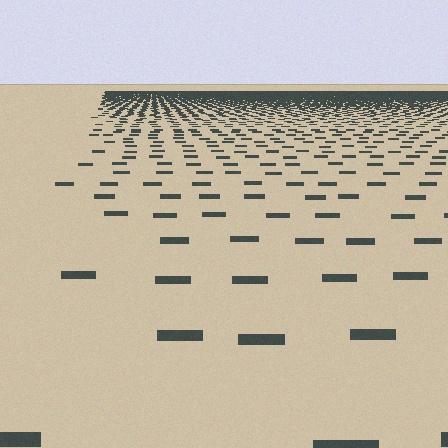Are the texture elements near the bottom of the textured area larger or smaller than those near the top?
Larger. Near the bottom, elements are closer to the viewer and appear at a bigger on-screen size.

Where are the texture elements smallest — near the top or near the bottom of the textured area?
Near the top.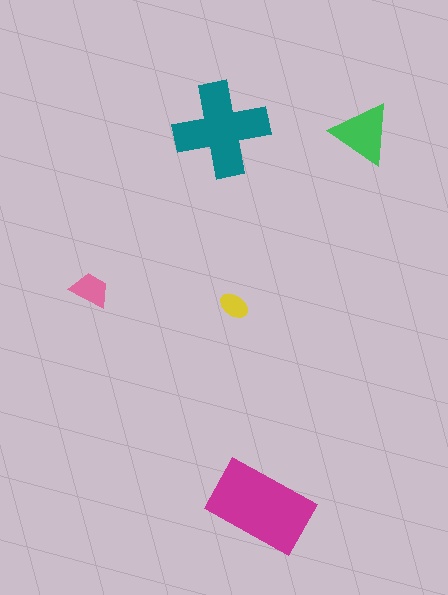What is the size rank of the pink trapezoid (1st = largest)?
4th.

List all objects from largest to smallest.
The magenta rectangle, the teal cross, the green triangle, the pink trapezoid, the yellow ellipse.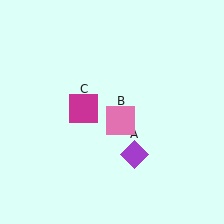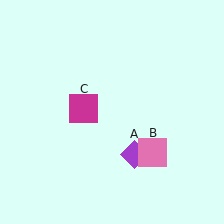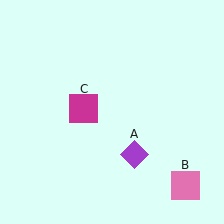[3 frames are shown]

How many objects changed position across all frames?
1 object changed position: pink square (object B).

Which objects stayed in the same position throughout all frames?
Purple diamond (object A) and magenta square (object C) remained stationary.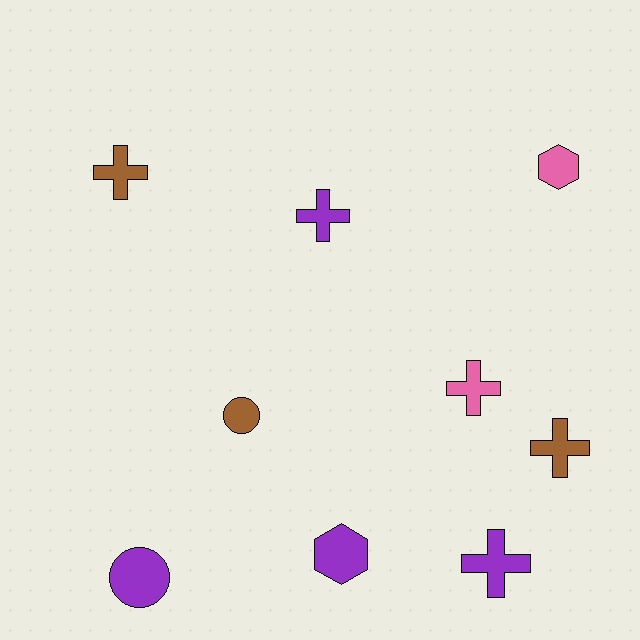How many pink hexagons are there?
There is 1 pink hexagon.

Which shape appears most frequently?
Cross, with 5 objects.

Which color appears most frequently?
Purple, with 4 objects.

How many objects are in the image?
There are 9 objects.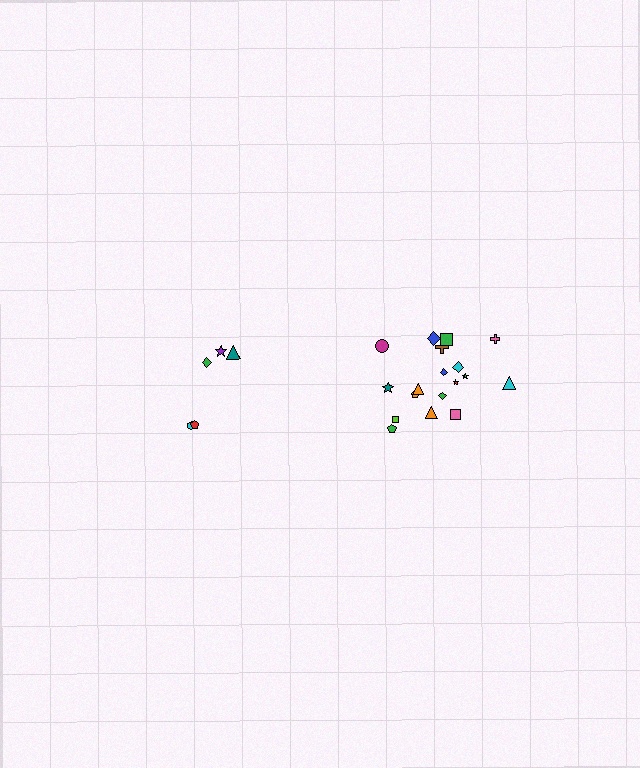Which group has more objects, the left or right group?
The right group.